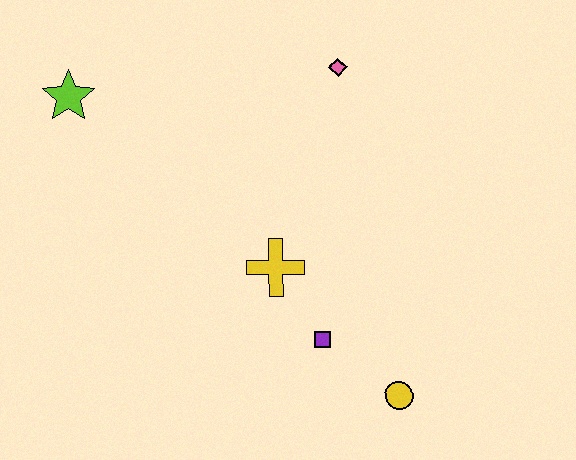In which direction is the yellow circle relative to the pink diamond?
The yellow circle is below the pink diamond.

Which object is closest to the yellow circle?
The purple square is closest to the yellow circle.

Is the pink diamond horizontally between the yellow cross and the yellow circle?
Yes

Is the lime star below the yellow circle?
No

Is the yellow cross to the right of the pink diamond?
No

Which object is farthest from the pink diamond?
The yellow circle is farthest from the pink diamond.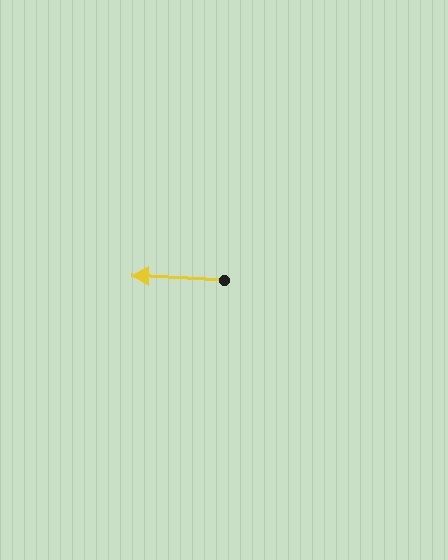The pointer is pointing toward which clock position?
Roughly 9 o'clock.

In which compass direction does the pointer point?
West.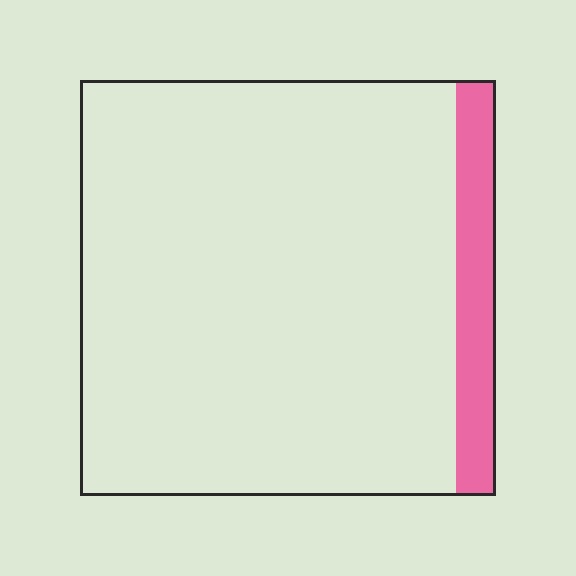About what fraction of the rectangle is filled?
About one tenth (1/10).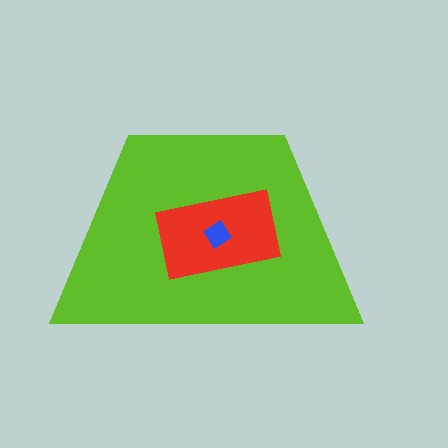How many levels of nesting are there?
3.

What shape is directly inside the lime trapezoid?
The red rectangle.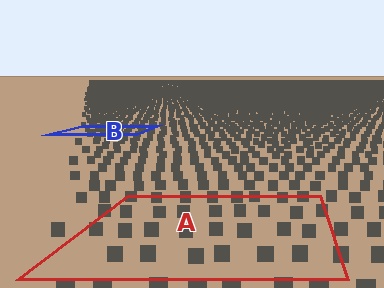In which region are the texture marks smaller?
The texture marks are smaller in region B, because it is farther away.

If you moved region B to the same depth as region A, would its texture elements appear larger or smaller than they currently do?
They would appear larger. At a closer depth, the same texture elements are projected at a bigger on-screen size.